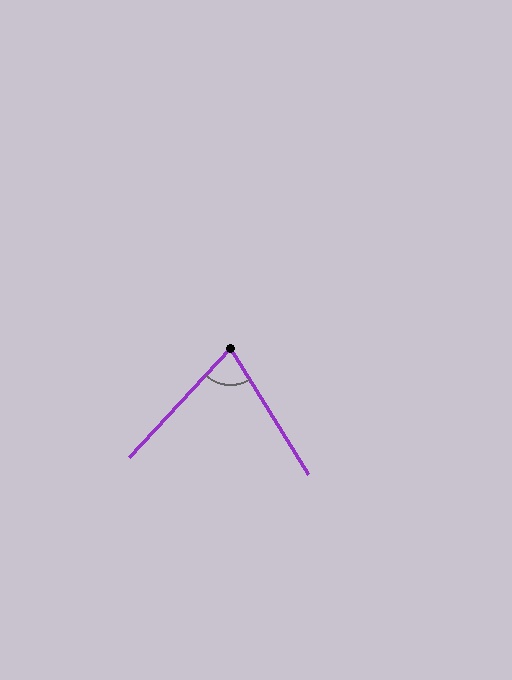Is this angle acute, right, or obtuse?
It is acute.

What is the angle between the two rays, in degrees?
Approximately 75 degrees.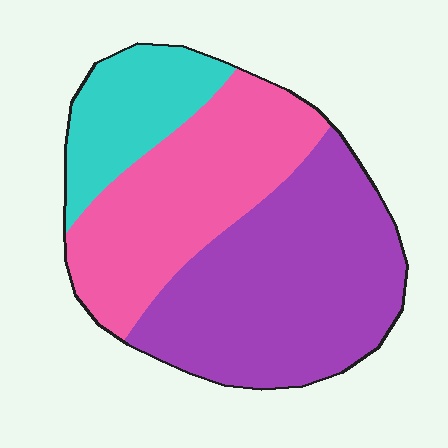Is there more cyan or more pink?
Pink.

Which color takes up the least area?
Cyan, at roughly 15%.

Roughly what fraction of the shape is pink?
Pink covers roughly 35% of the shape.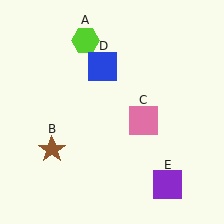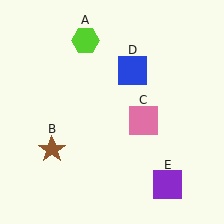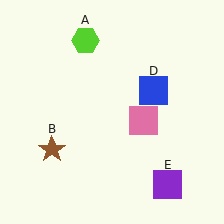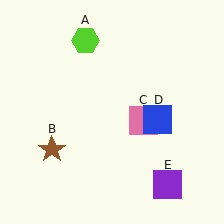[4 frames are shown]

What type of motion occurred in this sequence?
The blue square (object D) rotated clockwise around the center of the scene.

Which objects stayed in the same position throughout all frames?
Lime hexagon (object A) and brown star (object B) and pink square (object C) and purple square (object E) remained stationary.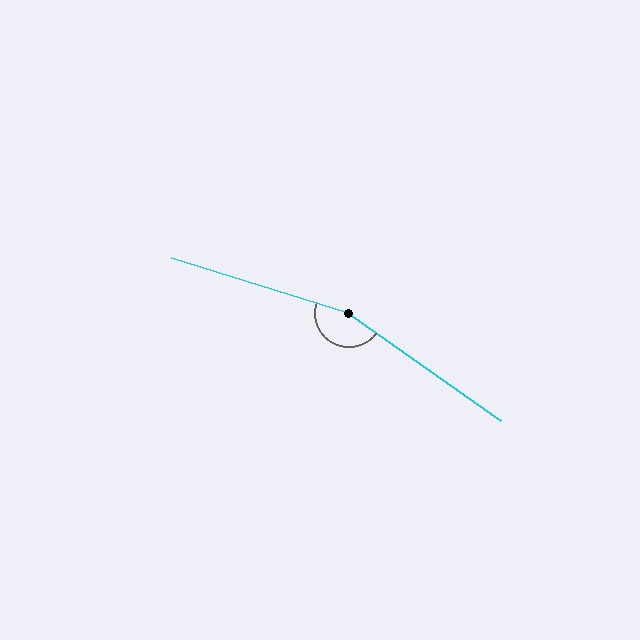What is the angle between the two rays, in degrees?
Approximately 162 degrees.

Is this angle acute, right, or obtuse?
It is obtuse.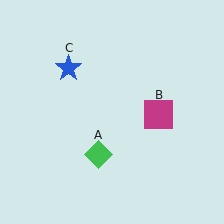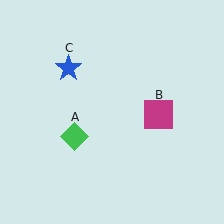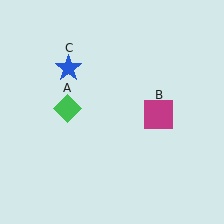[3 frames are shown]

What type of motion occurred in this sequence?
The green diamond (object A) rotated clockwise around the center of the scene.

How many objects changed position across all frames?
1 object changed position: green diamond (object A).